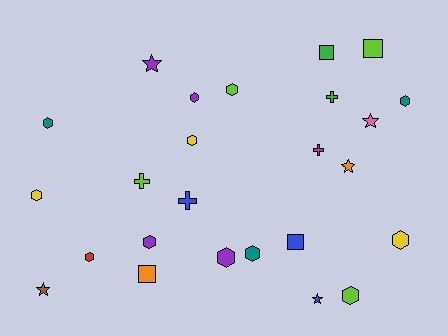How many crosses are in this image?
There are 4 crosses.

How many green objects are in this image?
There are 2 green objects.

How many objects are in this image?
There are 25 objects.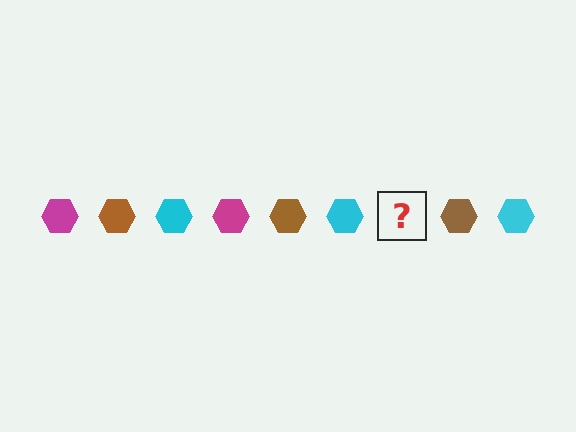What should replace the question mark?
The question mark should be replaced with a magenta hexagon.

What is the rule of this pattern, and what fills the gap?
The rule is that the pattern cycles through magenta, brown, cyan hexagons. The gap should be filled with a magenta hexagon.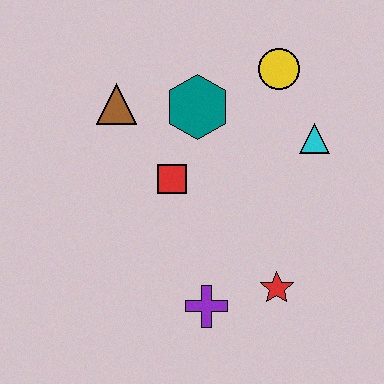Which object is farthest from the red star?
The brown triangle is farthest from the red star.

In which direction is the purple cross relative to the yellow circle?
The purple cross is below the yellow circle.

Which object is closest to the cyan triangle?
The yellow circle is closest to the cyan triangle.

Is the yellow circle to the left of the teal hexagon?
No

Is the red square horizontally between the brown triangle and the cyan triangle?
Yes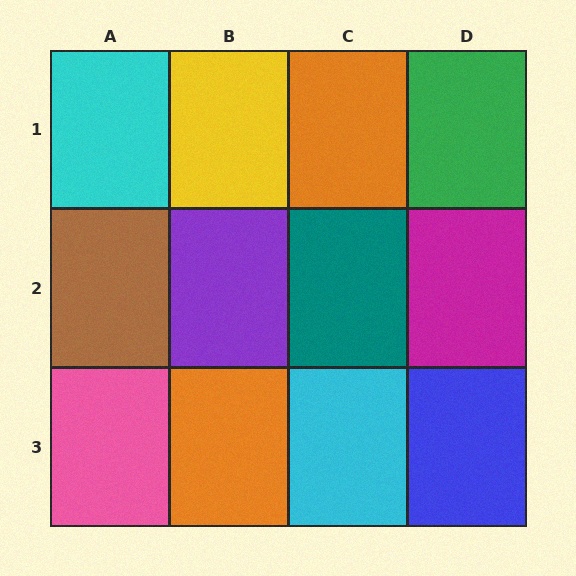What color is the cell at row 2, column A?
Brown.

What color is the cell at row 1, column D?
Green.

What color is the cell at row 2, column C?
Teal.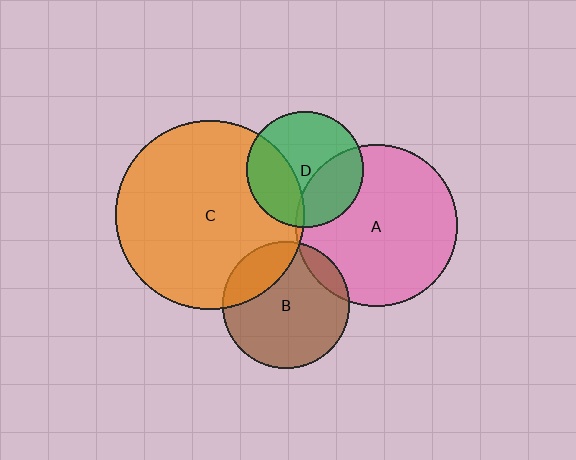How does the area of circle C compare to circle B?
Approximately 2.2 times.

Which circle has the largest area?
Circle C (orange).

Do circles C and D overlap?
Yes.